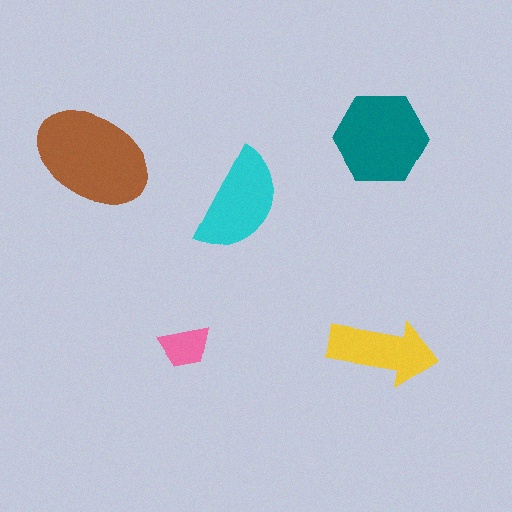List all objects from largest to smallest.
The brown ellipse, the teal hexagon, the cyan semicircle, the yellow arrow, the pink trapezoid.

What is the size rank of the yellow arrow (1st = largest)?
4th.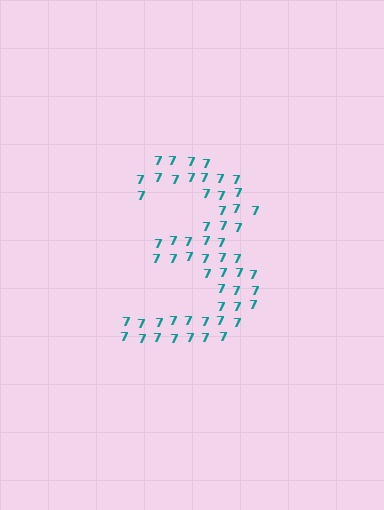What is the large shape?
The large shape is the digit 3.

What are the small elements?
The small elements are digit 7's.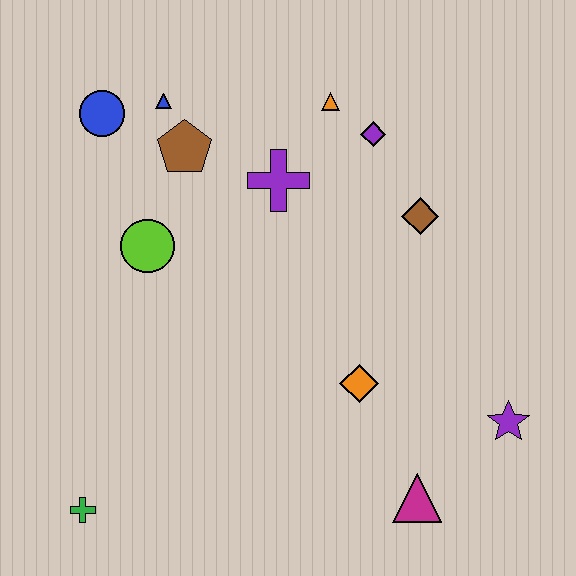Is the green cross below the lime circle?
Yes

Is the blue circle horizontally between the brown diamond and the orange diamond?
No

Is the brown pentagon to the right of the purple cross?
No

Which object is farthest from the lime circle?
The purple star is farthest from the lime circle.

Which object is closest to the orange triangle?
The purple diamond is closest to the orange triangle.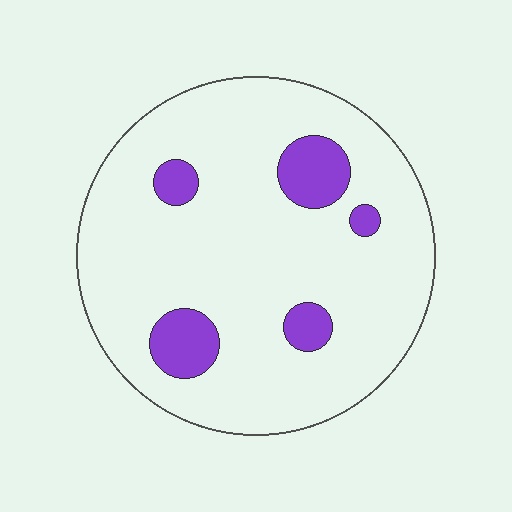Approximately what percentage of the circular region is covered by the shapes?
Approximately 15%.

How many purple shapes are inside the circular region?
5.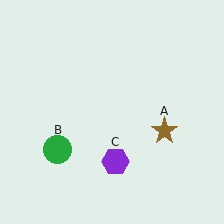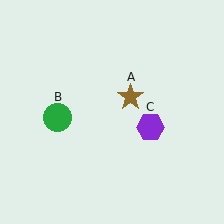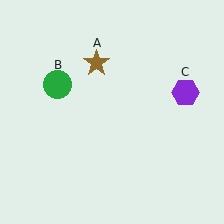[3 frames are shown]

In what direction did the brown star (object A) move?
The brown star (object A) moved up and to the left.